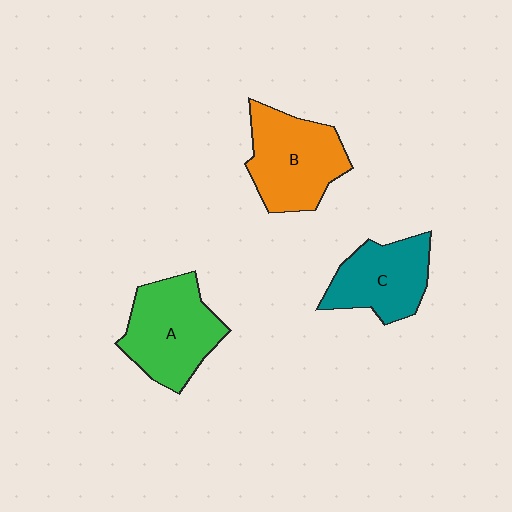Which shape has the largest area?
Shape A (green).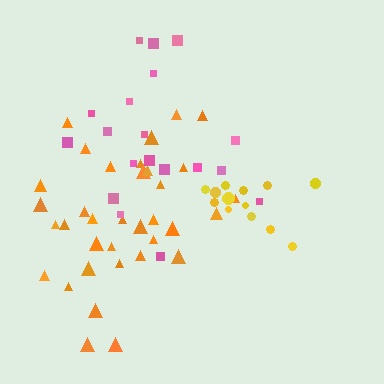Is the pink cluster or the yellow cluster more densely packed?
Yellow.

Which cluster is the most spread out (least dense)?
Pink.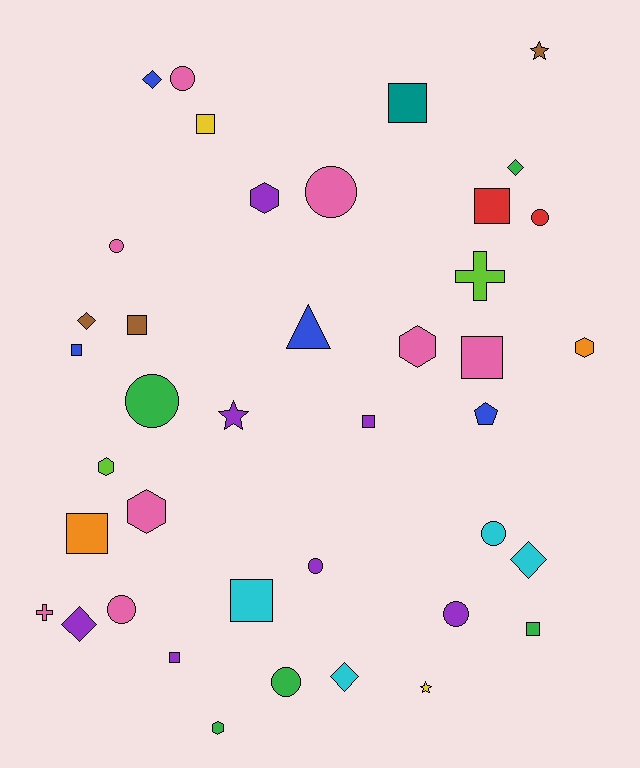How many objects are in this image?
There are 40 objects.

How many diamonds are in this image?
There are 6 diamonds.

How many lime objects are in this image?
There are 2 lime objects.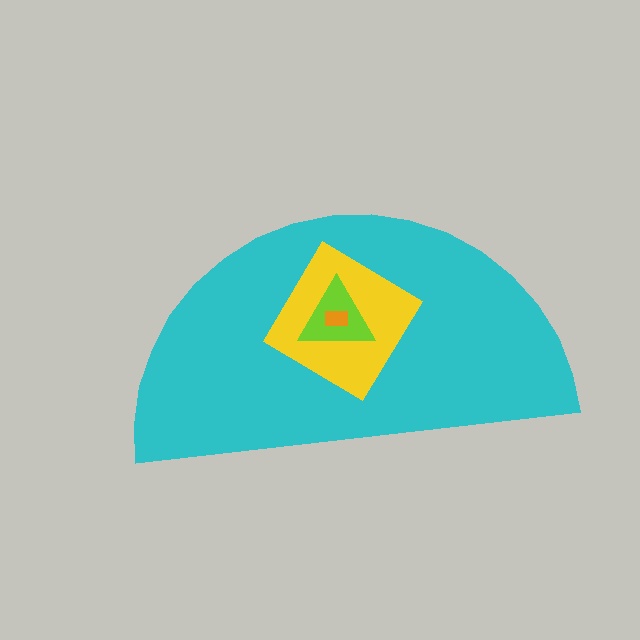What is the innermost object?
The orange rectangle.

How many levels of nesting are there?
4.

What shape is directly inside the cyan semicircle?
The yellow diamond.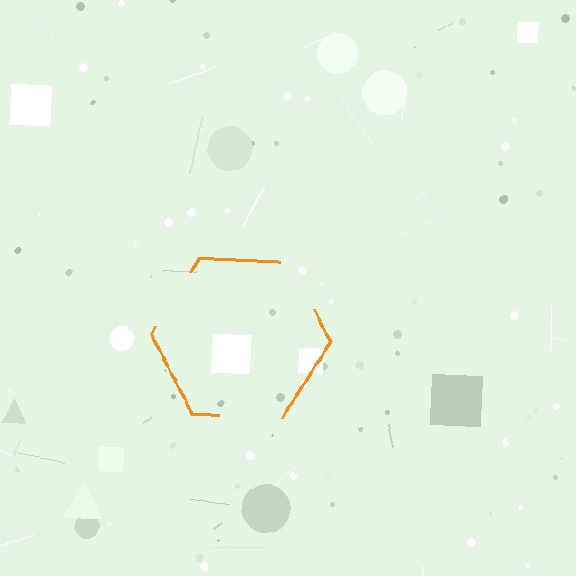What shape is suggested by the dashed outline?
The dashed outline suggests a hexagon.